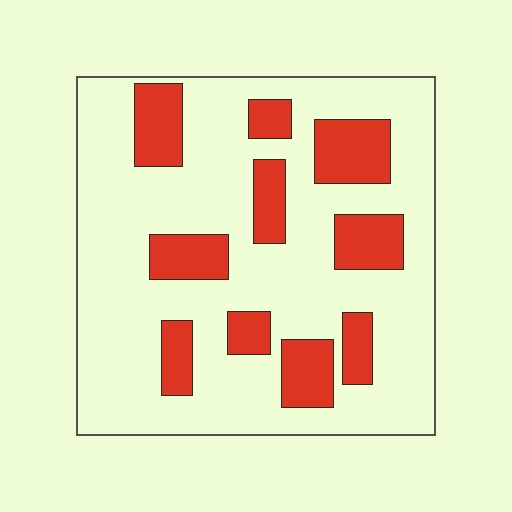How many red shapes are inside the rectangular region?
10.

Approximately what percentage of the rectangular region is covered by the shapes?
Approximately 25%.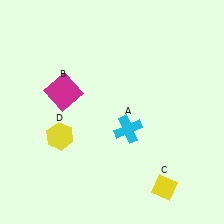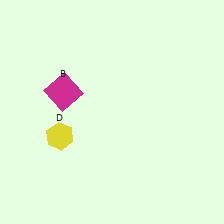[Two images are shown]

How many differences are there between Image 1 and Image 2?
There are 2 differences between the two images.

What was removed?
The cyan cross (A), the yellow diamond (C) were removed in Image 2.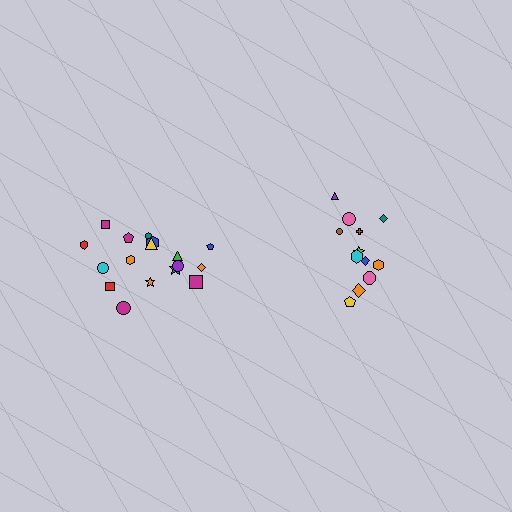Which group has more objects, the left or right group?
The left group.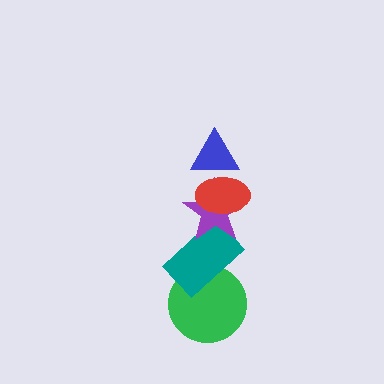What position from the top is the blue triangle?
The blue triangle is 1st from the top.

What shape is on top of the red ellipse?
The blue triangle is on top of the red ellipse.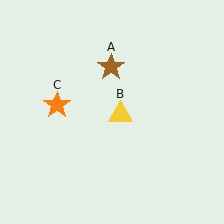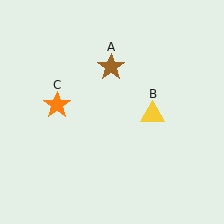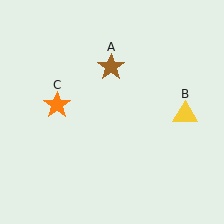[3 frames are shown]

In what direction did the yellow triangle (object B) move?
The yellow triangle (object B) moved right.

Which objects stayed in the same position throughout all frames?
Brown star (object A) and orange star (object C) remained stationary.